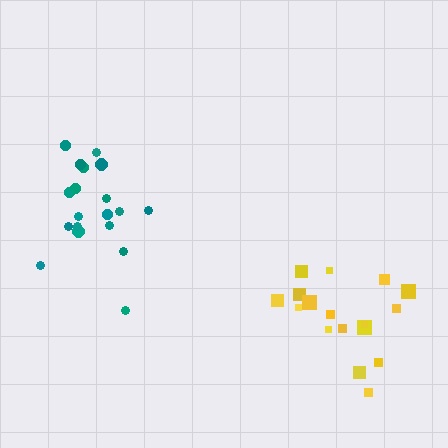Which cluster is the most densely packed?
Teal.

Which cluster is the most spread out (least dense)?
Yellow.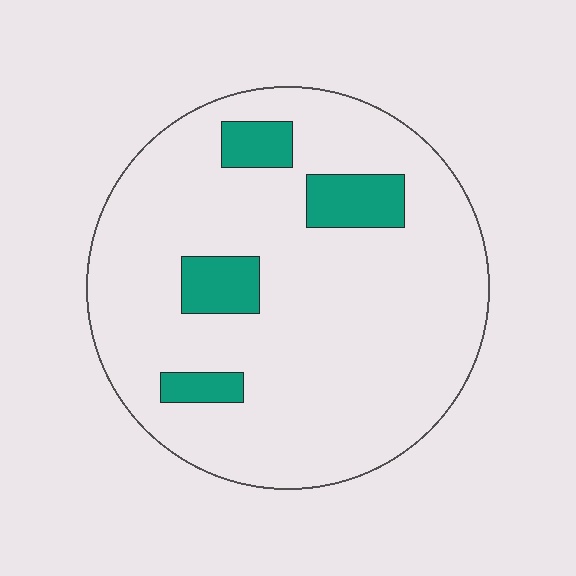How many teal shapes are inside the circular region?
4.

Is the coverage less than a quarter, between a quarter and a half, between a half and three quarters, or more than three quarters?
Less than a quarter.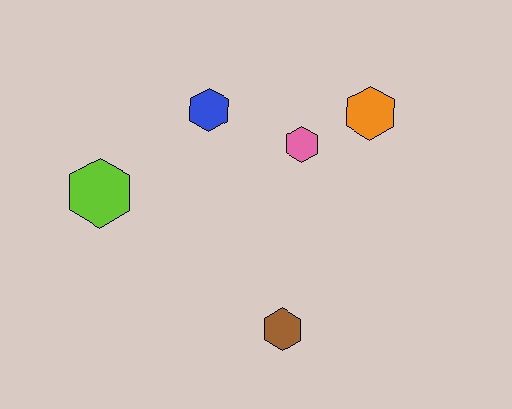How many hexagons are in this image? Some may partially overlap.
There are 5 hexagons.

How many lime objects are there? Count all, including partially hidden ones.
There is 1 lime object.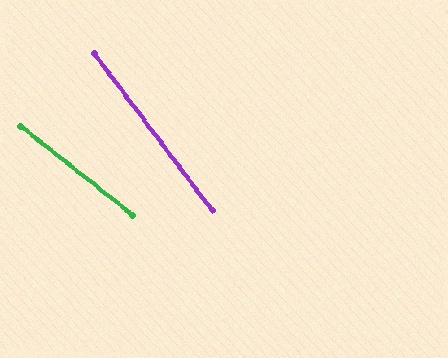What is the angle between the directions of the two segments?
Approximately 15 degrees.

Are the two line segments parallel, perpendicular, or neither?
Neither parallel nor perpendicular — they differ by about 15°.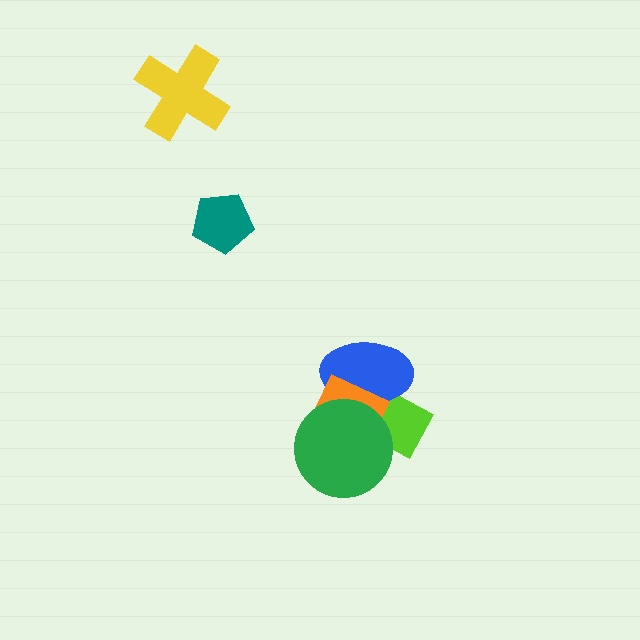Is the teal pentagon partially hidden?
No, no other shape covers it.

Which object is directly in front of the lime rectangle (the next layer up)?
The blue ellipse is directly in front of the lime rectangle.